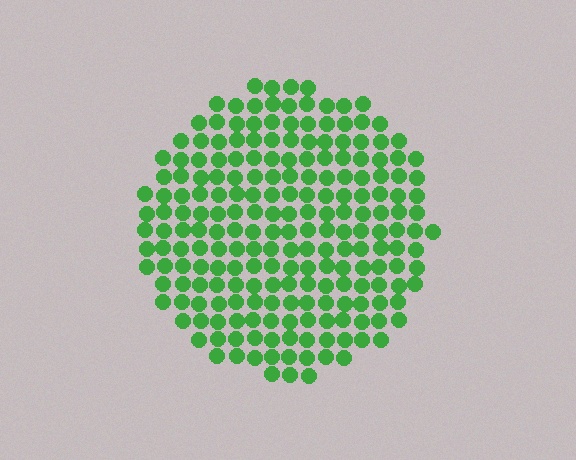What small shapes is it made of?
It is made of small circles.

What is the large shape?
The large shape is a circle.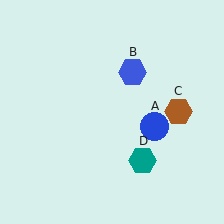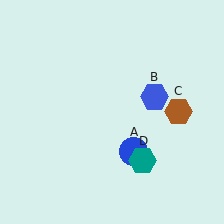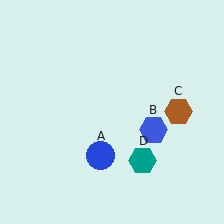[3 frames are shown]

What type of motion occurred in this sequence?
The blue circle (object A), blue hexagon (object B) rotated clockwise around the center of the scene.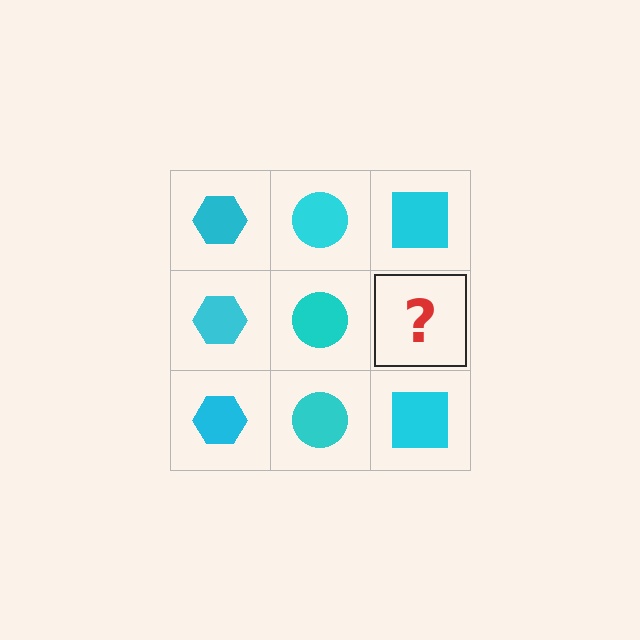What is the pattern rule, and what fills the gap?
The rule is that each column has a consistent shape. The gap should be filled with a cyan square.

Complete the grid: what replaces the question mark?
The question mark should be replaced with a cyan square.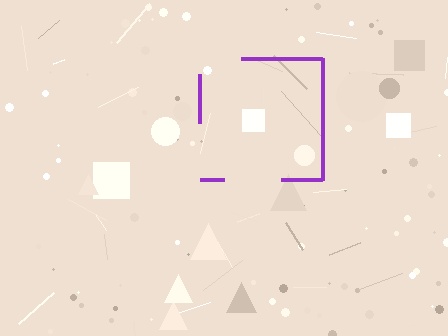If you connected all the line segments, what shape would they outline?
They would outline a square.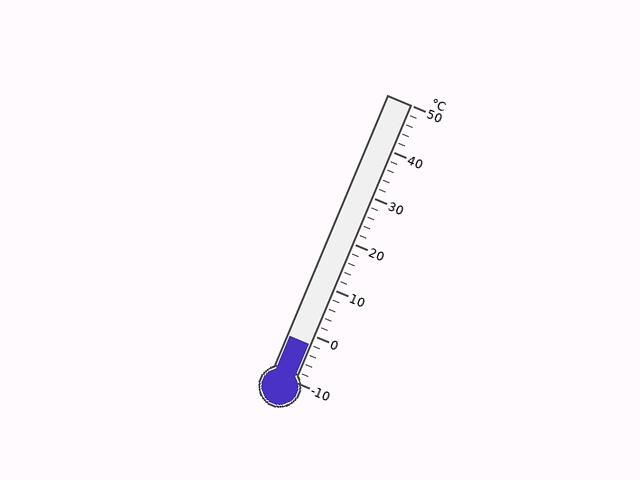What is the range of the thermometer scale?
The thermometer scale ranges from -10°C to 50°C.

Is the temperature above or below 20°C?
The temperature is below 20°C.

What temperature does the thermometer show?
The thermometer shows approximately -2°C.